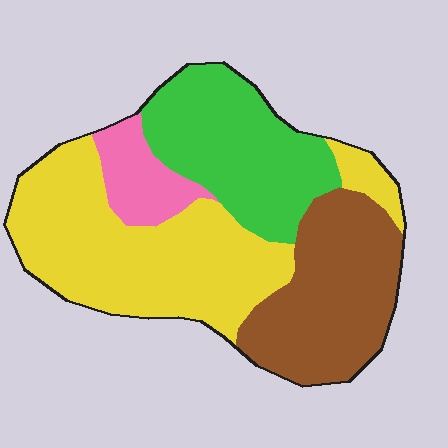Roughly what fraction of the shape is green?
Green takes up about one quarter (1/4) of the shape.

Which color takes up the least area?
Pink, at roughly 10%.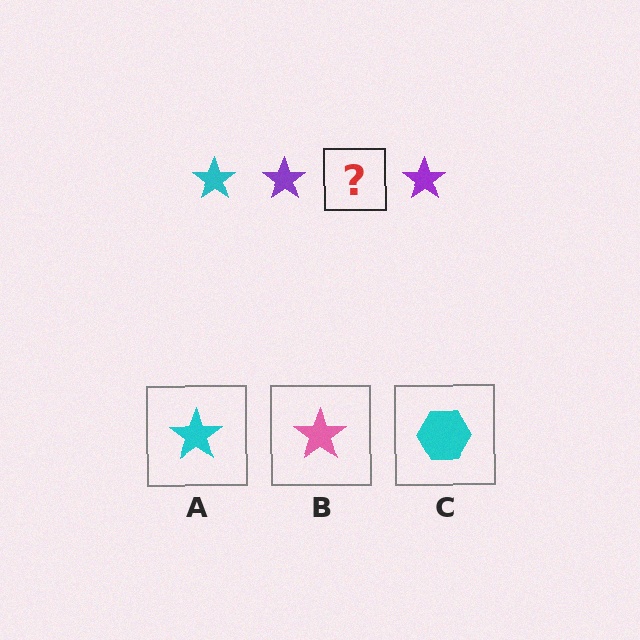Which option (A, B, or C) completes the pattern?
A.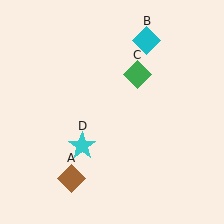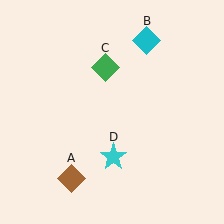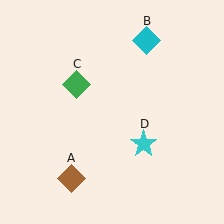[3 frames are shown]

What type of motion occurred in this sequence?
The green diamond (object C), cyan star (object D) rotated counterclockwise around the center of the scene.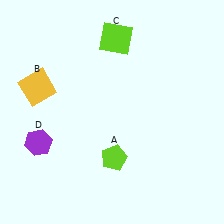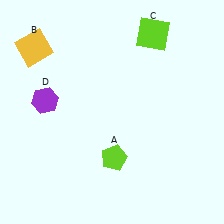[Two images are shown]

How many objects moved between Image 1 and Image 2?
3 objects moved between the two images.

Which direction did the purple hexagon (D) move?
The purple hexagon (D) moved up.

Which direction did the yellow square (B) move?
The yellow square (B) moved up.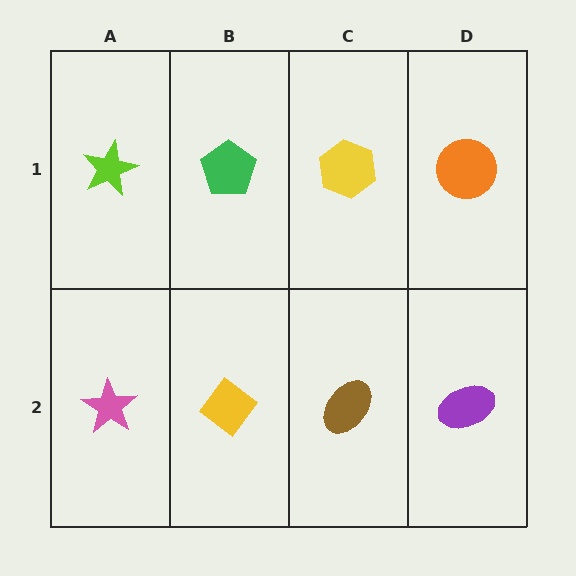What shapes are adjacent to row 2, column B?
A green pentagon (row 1, column B), a pink star (row 2, column A), a brown ellipse (row 2, column C).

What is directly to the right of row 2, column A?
A yellow diamond.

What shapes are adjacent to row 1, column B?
A yellow diamond (row 2, column B), a lime star (row 1, column A), a yellow hexagon (row 1, column C).